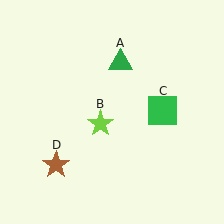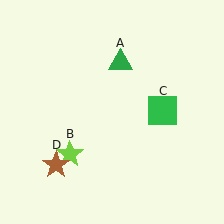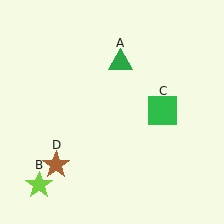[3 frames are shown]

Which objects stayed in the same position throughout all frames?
Green triangle (object A) and green square (object C) and brown star (object D) remained stationary.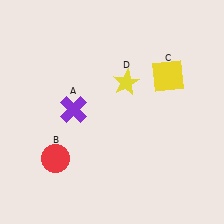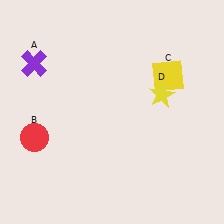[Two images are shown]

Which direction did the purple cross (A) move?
The purple cross (A) moved up.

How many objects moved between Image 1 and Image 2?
3 objects moved between the two images.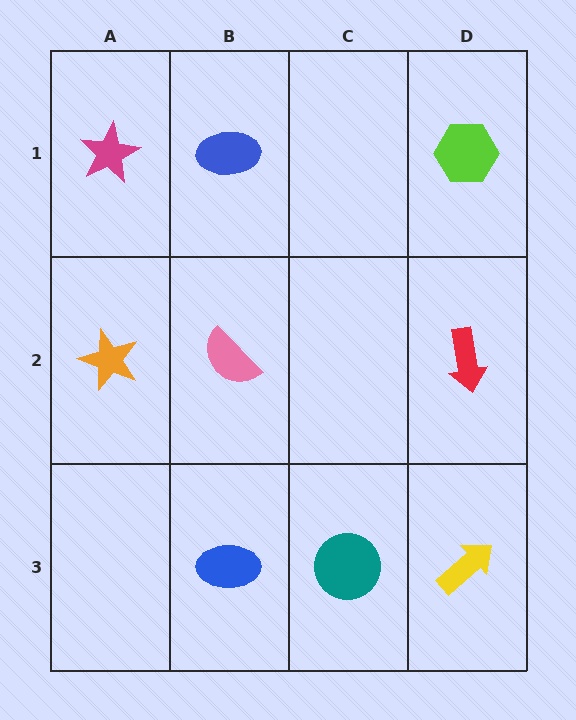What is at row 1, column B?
A blue ellipse.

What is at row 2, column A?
An orange star.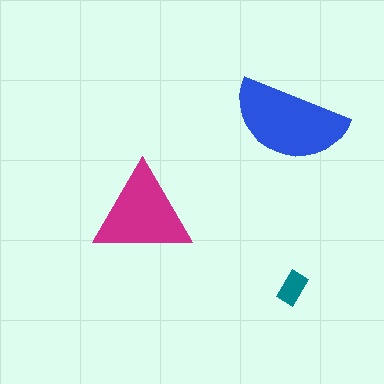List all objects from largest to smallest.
The blue semicircle, the magenta triangle, the teal rectangle.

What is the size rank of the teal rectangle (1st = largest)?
3rd.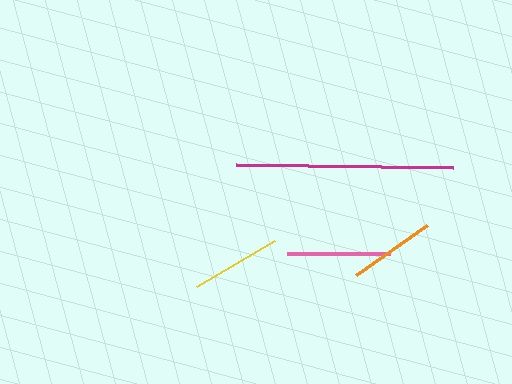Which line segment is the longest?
The magenta line is the longest at approximately 217 pixels.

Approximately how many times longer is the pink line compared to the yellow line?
The pink line is approximately 1.1 times the length of the yellow line.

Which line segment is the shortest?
The orange line is the shortest at approximately 87 pixels.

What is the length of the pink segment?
The pink segment is approximately 104 pixels long.